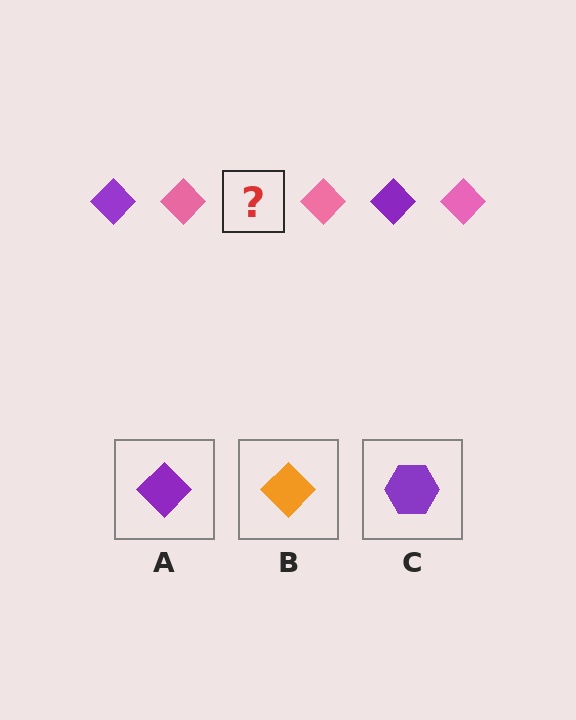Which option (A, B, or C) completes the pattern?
A.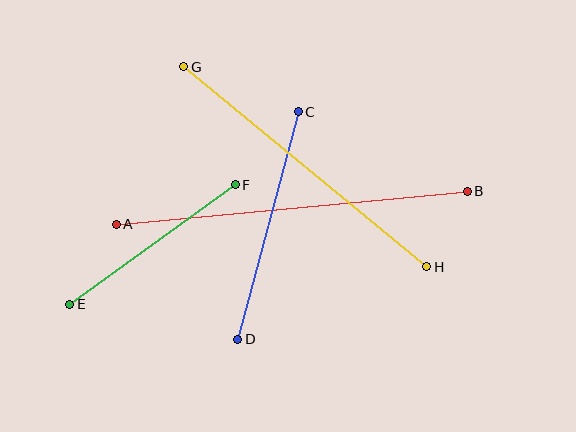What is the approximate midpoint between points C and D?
The midpoint is at approximately (268, 225) pixels.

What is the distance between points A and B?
The distance is approximately 353 pixels.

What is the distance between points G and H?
The distance is approximately 315 pixels.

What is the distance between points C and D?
The distance is approximately 235 pixels.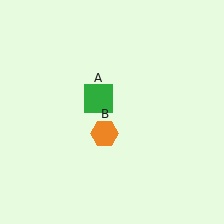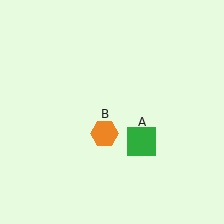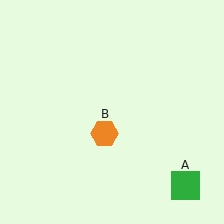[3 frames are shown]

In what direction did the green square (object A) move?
The green square (object A) moved down and to the right.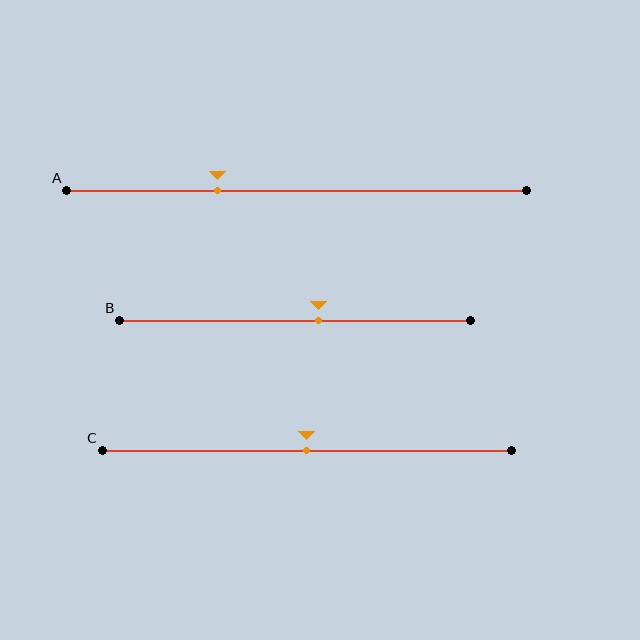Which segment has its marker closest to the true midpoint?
Segment C has its marker closest to the true midpoint.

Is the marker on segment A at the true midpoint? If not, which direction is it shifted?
No, the marker on segment A is shifted to the left by about 17% of the segment length.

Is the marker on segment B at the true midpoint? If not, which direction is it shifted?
No, the marker on segment B is shifted to the right by about 7% of the segment length.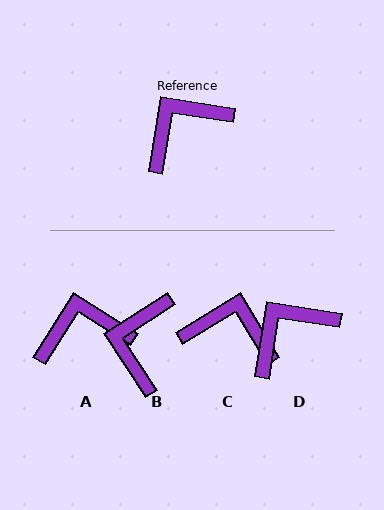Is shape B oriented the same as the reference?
No, it is off by about 42 degrees.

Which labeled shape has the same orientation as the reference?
D.